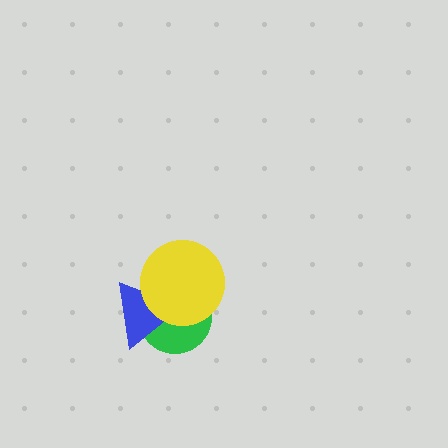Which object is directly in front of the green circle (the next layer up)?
The blue triangle is directly in front of the green circle.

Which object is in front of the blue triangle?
The yellow circle is in front of the blue triangle.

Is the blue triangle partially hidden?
Yes, it is partially covered by another shape.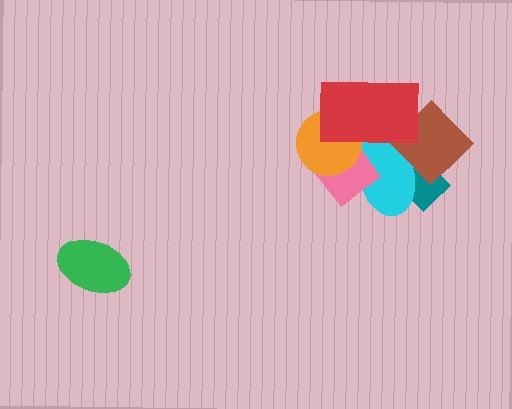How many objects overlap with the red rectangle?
4 objects overlap with the red rectangle.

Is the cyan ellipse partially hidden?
Yes, it is partially covered by another shape.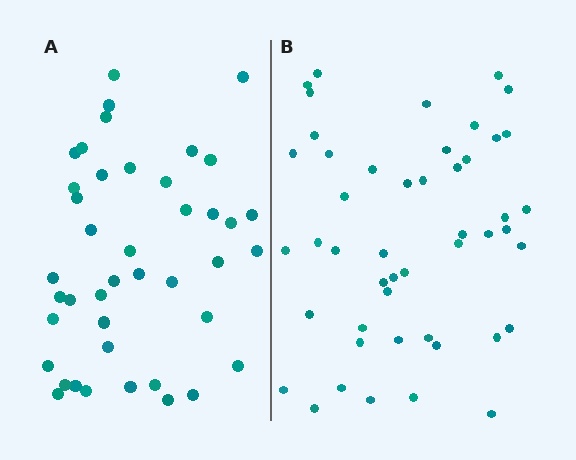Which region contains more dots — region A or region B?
Region B (the right region) has more dots.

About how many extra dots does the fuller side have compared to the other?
Region B has about 6 more dots than region A.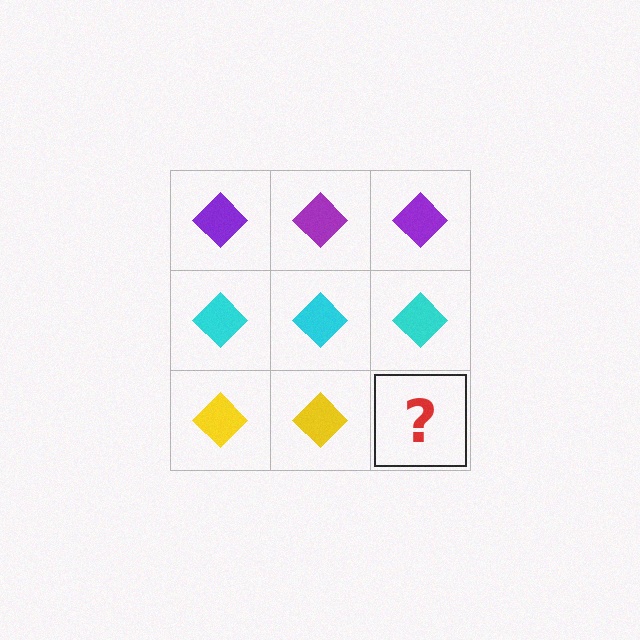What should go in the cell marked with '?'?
The missing cell should contain a yellow diamond.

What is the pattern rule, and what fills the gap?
The rule is that each row has a consistent color. The gap should be filled with a yellow diamond.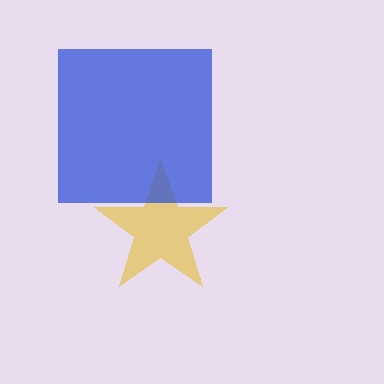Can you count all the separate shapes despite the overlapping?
Yes, there are 2 separate shapes.